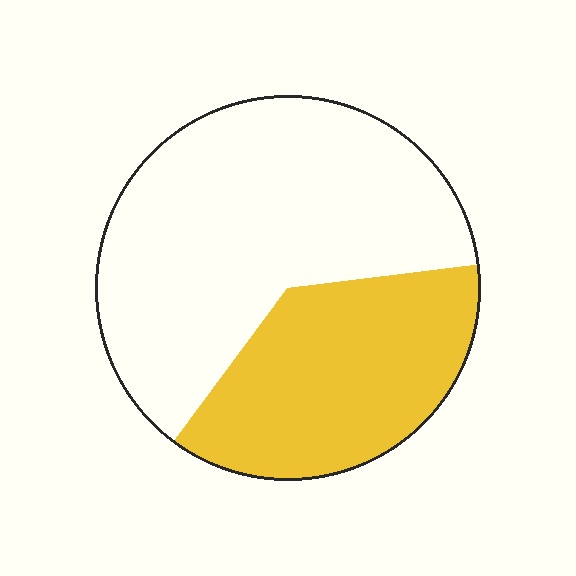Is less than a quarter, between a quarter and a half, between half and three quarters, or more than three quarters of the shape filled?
Between a quarter and a half.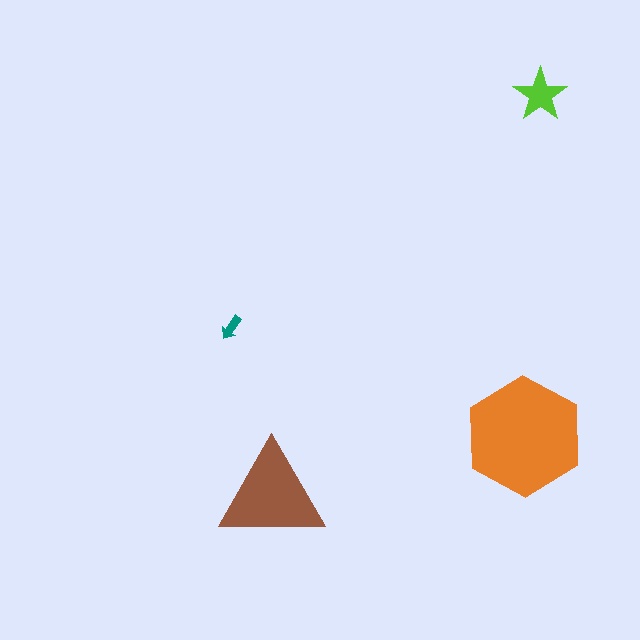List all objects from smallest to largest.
The teal arrow, the lime star, the brown triangle, the orange hexagon.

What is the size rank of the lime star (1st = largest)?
3rd.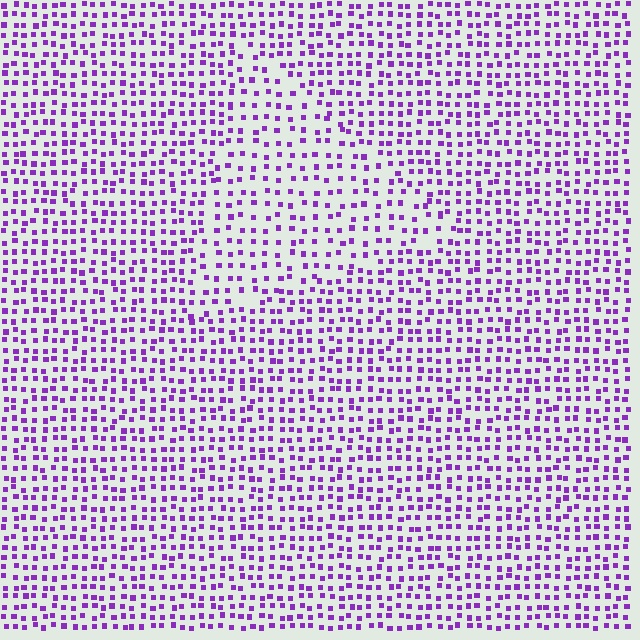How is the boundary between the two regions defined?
The boundary is defined by a change in element density (approximately 1.6x ratio). All elements are the same color, size, and shape.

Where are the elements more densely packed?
The elements are more densely packed outside the triangle boundary.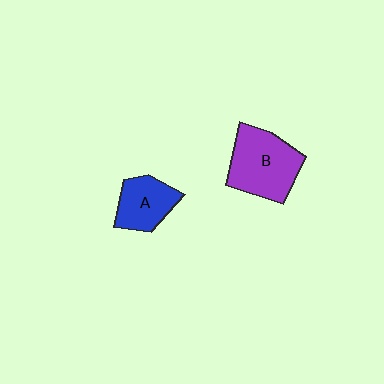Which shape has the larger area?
Shape B (purple).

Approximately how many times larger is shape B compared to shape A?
Approximately 1.6 times.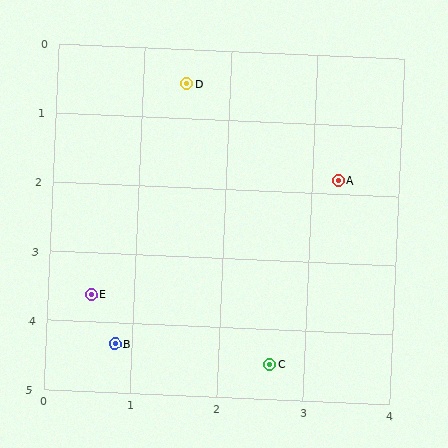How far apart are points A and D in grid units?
Points A and D are about 2.2 grid units apart.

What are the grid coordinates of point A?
Point A is at approximately (3.3, 1.8).